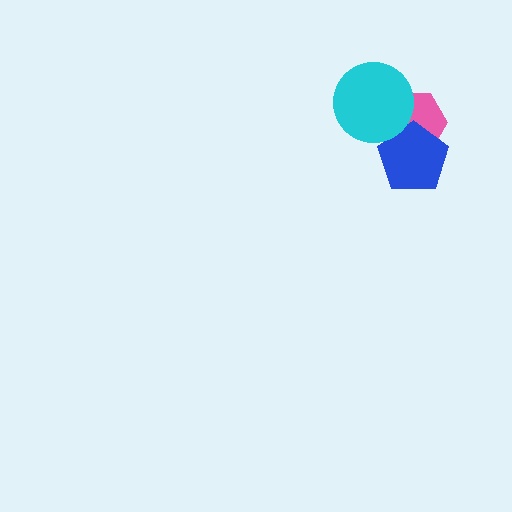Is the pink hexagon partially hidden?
Yes, it is partially covered by another shape.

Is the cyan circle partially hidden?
No, no other shape covers it.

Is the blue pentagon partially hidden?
Yes, it is partially covered by another shape.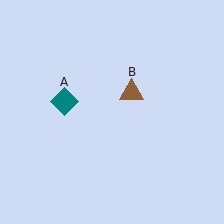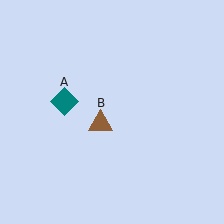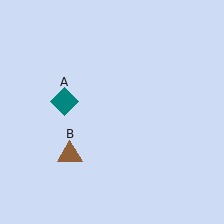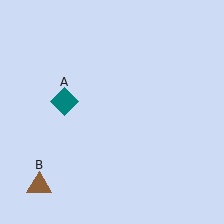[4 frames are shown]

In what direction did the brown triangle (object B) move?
The brown triangle (object B) moved down and to the left.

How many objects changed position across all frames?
1 object changed position: brown triangle (object B).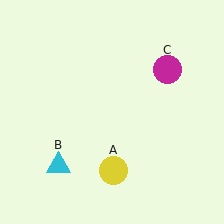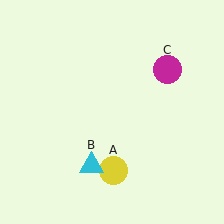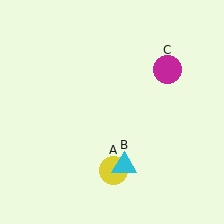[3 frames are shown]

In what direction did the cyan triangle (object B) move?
The cyan triangle (object B) moved right.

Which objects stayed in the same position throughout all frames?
Yellow circle (object A) and magenta circle (object C) remained stationary.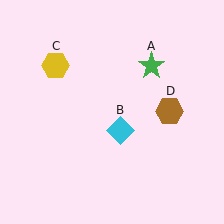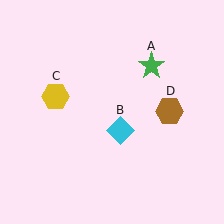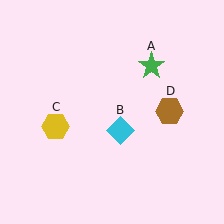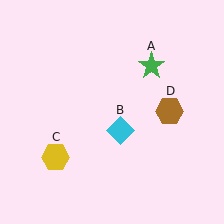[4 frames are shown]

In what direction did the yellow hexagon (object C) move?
The yellow hexagon (object C) moved down.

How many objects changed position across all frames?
1 object changed position: yellow hexagon (object C).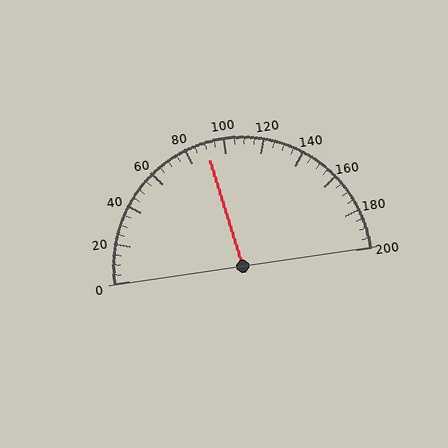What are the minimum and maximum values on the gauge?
The gauge ranges from 0 to 200.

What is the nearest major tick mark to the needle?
The nearest major tick mark is 80.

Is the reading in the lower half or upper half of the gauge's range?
The reading is in the lower half of the range (0 to 200).